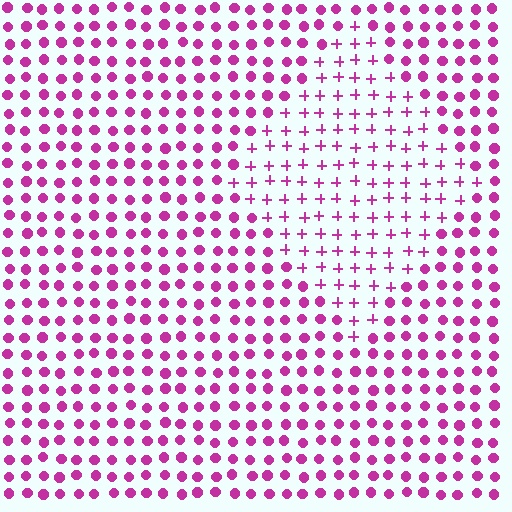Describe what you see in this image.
The image is filled with small magenta elements arranged in a uniform grid. A diamond-shaped region contains plus signs, while the surrounding area contains circles. The boundary is defined purely by the change in element shape.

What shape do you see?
I see a diamond.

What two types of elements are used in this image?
The image uses plus signs inside the diamond region and circles outside it.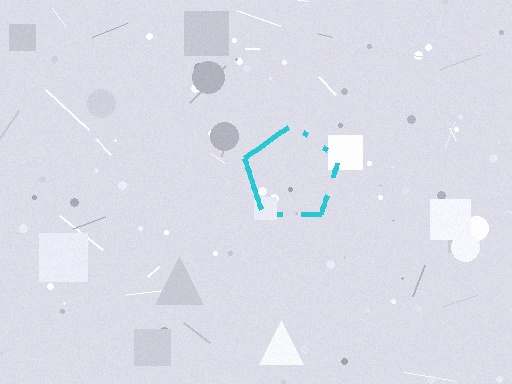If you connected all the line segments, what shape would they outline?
They would outline a pentagon.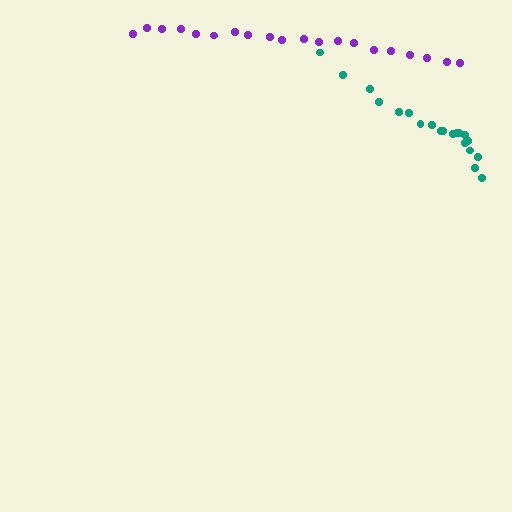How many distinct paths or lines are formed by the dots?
There are 2 distinct paths.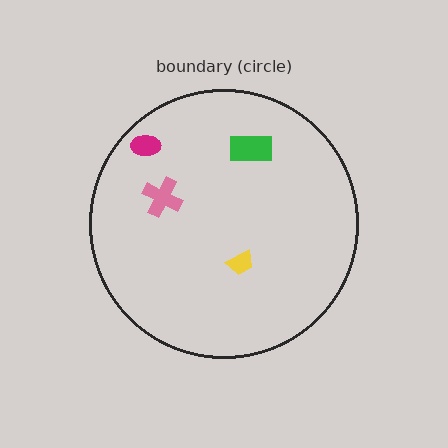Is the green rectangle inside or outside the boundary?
Inside.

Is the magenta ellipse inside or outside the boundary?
Inside.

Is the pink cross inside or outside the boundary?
Inside.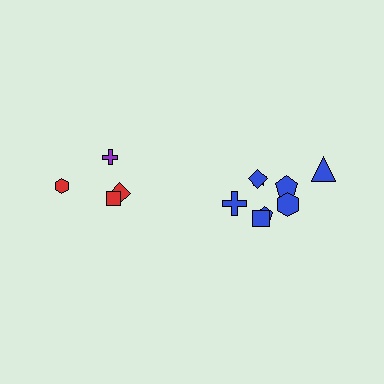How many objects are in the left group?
There are 4 objects.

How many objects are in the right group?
There are 8 objects.